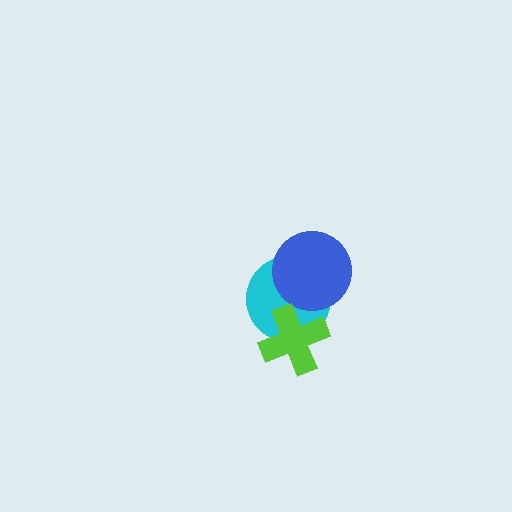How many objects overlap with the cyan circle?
2 objects overlap with the cyan circle.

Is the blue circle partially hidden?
No, no other shape covers it.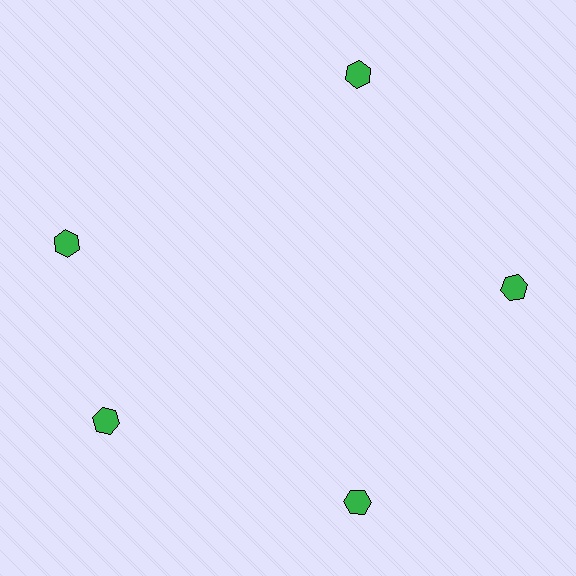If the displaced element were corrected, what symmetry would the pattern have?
It would have 5-fold rotational symmetry — the pattern would map onto itself every 72 degrees.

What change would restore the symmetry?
The symmetry would be restored by rotating it back into even spacing with its neighbors so that all 5 hexagons sit at equal angles and equal distance from the center.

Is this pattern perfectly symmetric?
No. The 5 green hexagons are arranged in a ring, but one element near the 10 o'clock position is rotated out of alignment along the ring, breaking the 5-fold rotational symmetry.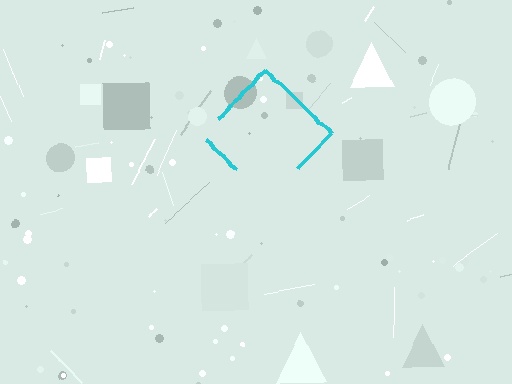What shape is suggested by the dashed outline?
The dashed outline suggests a diamond.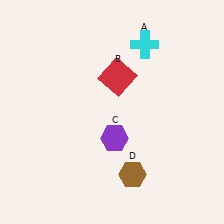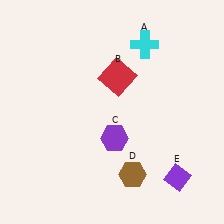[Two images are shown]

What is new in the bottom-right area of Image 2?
A purple diamond (E) was added in the bottom-right area of Image 2.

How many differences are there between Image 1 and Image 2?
There is 1 difference between the two images.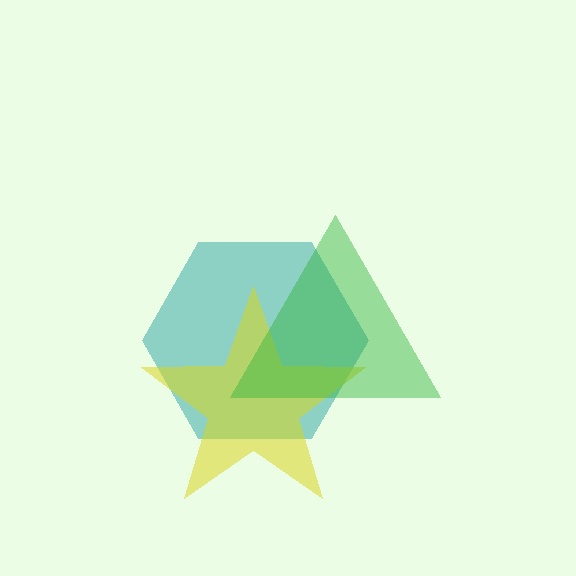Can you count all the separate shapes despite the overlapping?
Yes, there are 3 separate shapes.